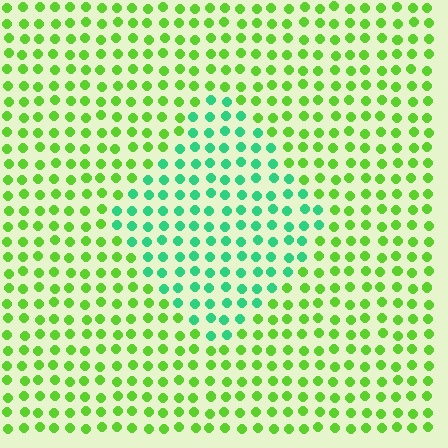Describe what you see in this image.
The image is filled with small lime elements in a uniform arrangement. A diamond-shaped region is visible where the elements are tinted to a slightly different hue, forming a subtle color boundary.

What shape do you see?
I see a diamond.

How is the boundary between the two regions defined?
The boundary is defined purely by a slight shift in hue (about 47 degrees). Spacing, size, and orientation are identical on both sides.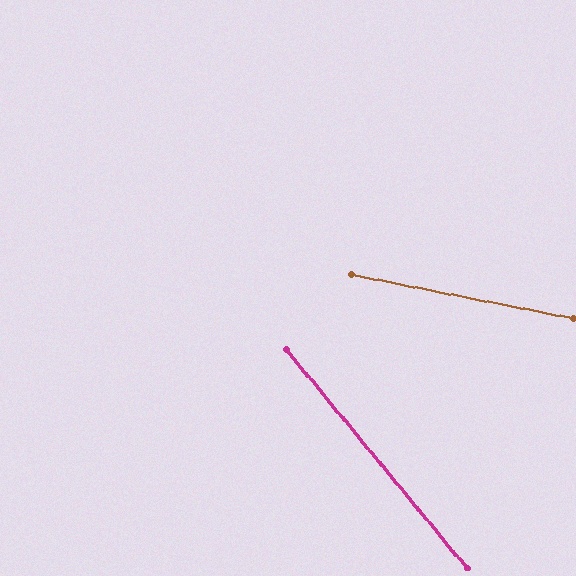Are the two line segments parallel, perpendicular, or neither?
Neither parallel nor perpendicular — they differ by about 39°.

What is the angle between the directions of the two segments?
Approximately 39 degrees.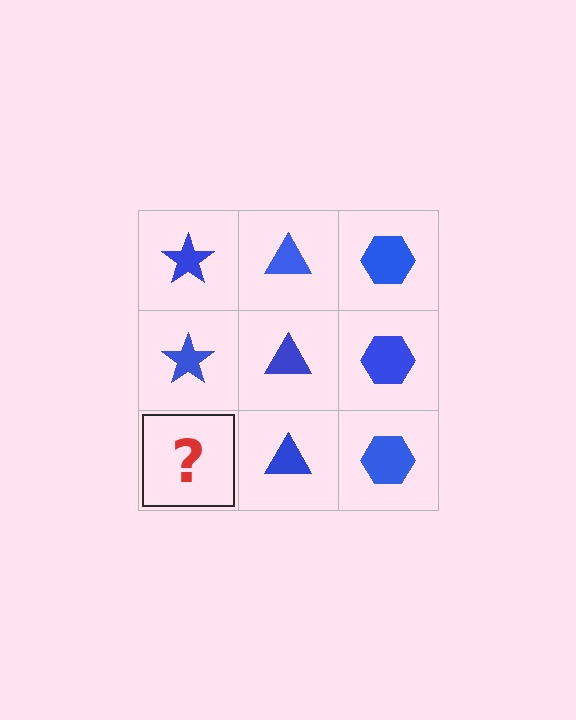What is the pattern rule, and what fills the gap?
The rule is that each column has a consistent shape. The gap should be filled with a blue star.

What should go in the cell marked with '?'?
The missing cell should contain a blue star.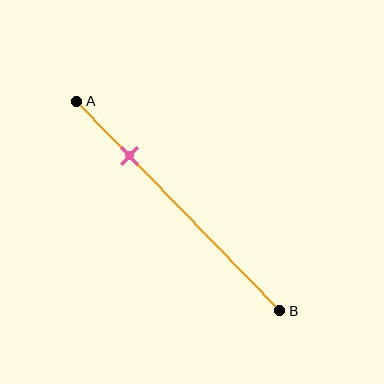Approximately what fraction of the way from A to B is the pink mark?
The pink mark is approximately 25% of the way from A to B.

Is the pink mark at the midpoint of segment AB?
No, the mark is at about 25% from A, not at the 50% midpoint.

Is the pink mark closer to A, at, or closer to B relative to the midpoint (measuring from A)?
The pink mark is closer to point A than the midpoint of segment AB.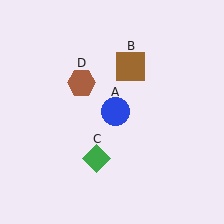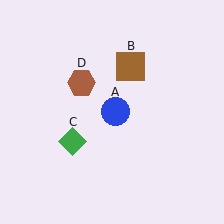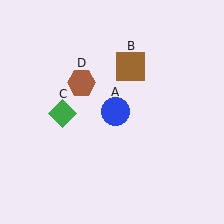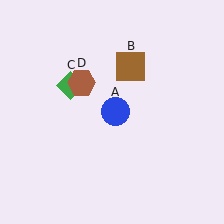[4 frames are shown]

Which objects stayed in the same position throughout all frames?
Blue circle (object A) and brown square (object B) and brown hexagon (object D) remained stationary.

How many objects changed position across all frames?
1 object changed position: green diamond (object C).